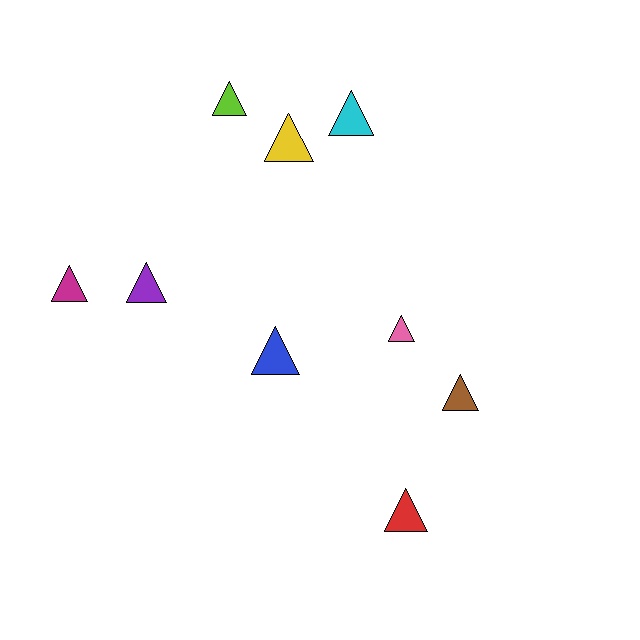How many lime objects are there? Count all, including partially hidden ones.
There is 1 lime object.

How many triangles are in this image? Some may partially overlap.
There are 9 triangles.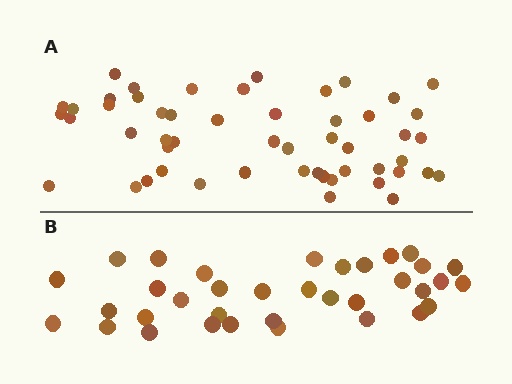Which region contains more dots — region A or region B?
Region A (the top region) has more dots.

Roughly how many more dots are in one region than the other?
Region A has approximately 15 more dots than region B.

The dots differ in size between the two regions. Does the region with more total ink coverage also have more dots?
No. Region B has more total ink coverage because its dots are larger, but region A actually contains more individual dots. Total area can be misleading — the number of items is what matters here.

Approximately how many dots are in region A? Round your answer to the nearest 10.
About 50 dots. (The exact count is 52, which rounds to 50.)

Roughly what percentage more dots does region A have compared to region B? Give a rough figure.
About 50% more.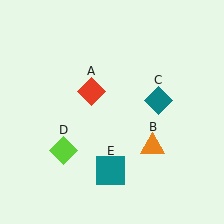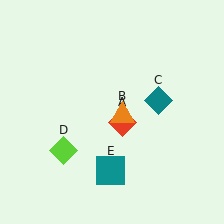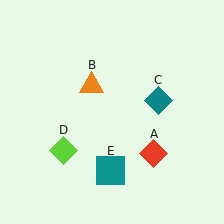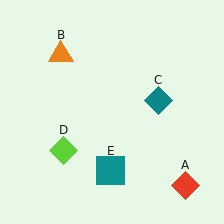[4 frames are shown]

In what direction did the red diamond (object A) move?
The red diamond (object A) moved down and to the right.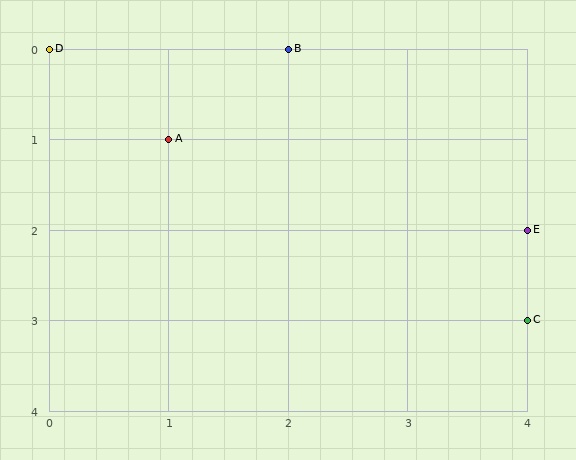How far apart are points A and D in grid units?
Points A and D are 1 column and 1 row apart (about 1.4 grid units diagonally).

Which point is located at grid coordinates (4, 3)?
Point C is at (4, 3).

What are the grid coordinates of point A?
Point A is at grid coordinates (1, 1).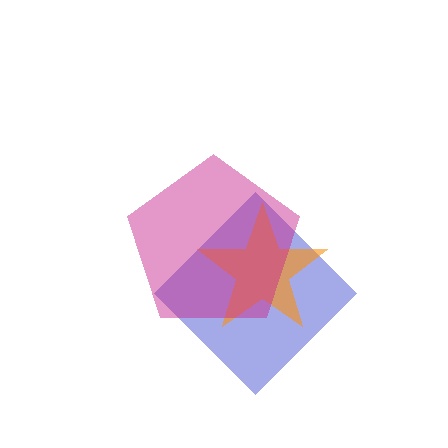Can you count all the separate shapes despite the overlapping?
Yes, there are 3 separate shapes.